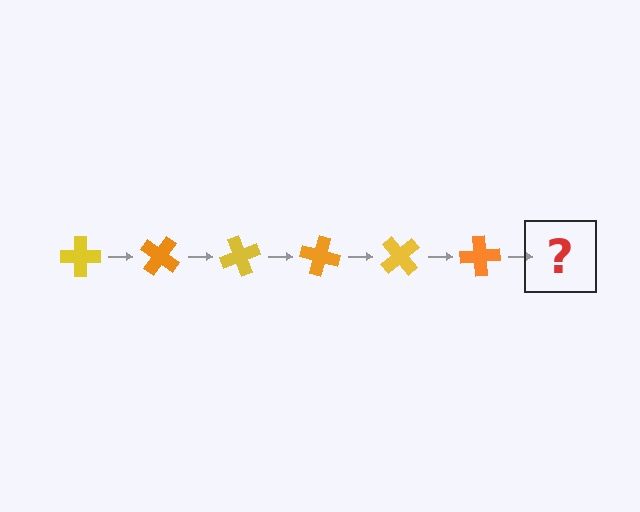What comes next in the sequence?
The next element should be a yellow cross, rotated 210 degrees from the start.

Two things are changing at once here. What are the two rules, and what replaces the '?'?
The two rules are that it rotates 35 degrees each step and the color cycles through yellow and orange. The '?' should be a yellow cross, rotated 210 degrees from the start.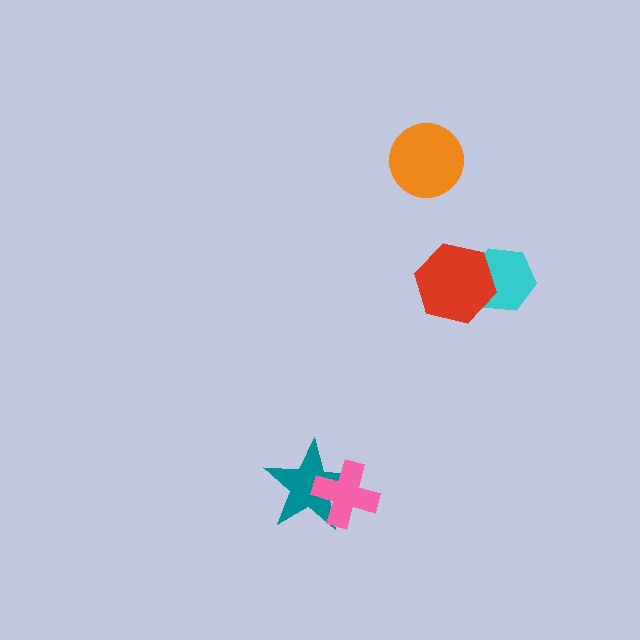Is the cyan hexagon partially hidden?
Yes, it is partially covered by another shape.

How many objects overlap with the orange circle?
0 objects overlap with the orange circle.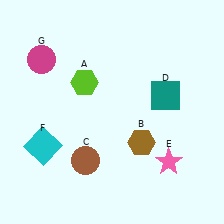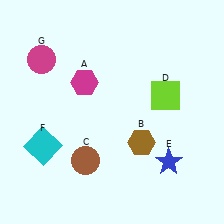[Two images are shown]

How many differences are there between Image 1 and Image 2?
There are 3 differences between the two images.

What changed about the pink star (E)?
In Image 1, E is pink. In Image 2, it changed to blue.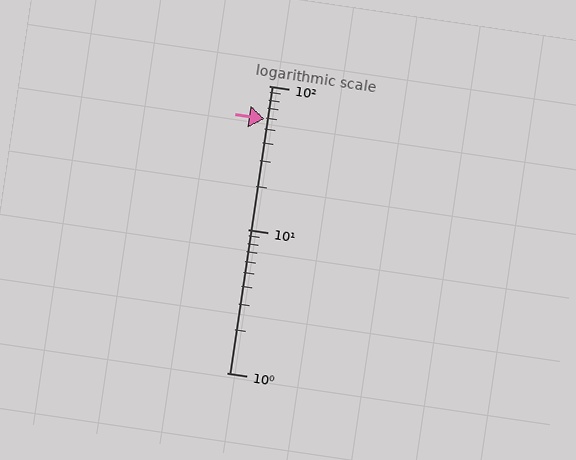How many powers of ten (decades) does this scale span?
The scale spans 2 decades, from 1 to 100.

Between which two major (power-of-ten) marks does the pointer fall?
The pointer is between 10 and 100.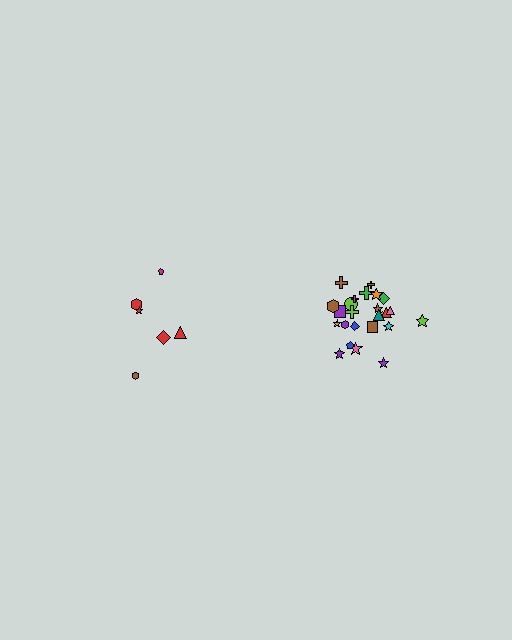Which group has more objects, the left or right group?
The right group.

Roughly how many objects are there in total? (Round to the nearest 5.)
Roughly 30 objects in total.